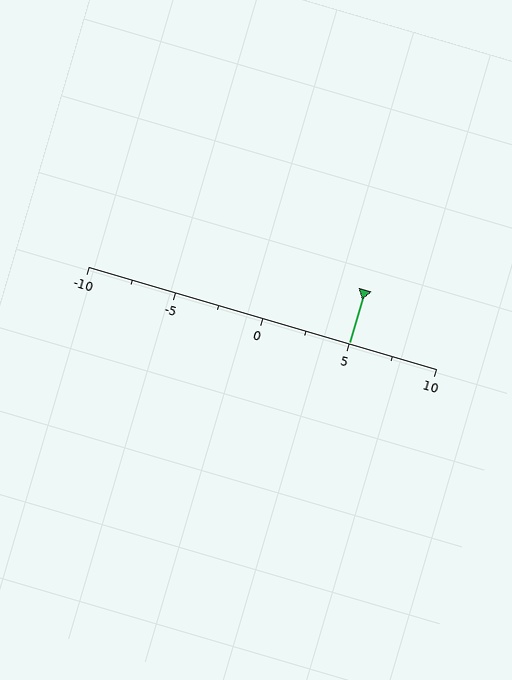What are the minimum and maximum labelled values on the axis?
The axis runs from -10 to 10.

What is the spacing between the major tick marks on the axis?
The major ticks are spaced 5 apart.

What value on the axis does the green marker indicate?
The marker indicates approximately 5.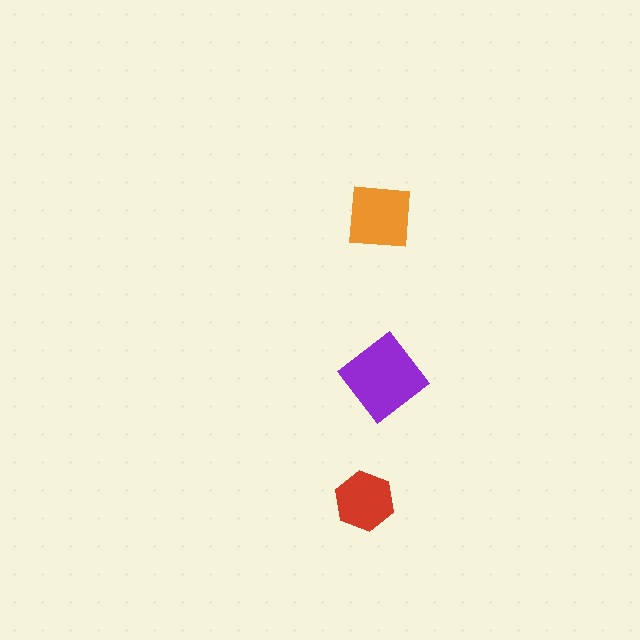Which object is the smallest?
The red hexagon.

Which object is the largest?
The purple diamond.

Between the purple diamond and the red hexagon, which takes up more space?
The purple diamond.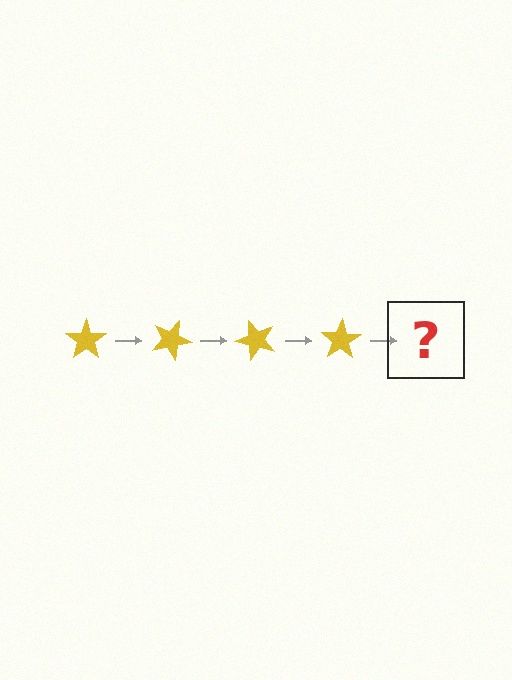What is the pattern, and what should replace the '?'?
The pattern is that the star rotates 25 degrees each step. The '?' should be a yellow star rotated 100 degrees.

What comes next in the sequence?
The next element should be a yellow star rotated 100 degrees.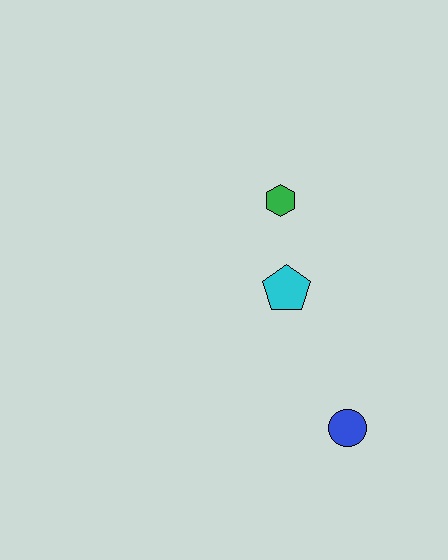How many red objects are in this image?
There are no red objects.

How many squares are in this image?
There are no squares.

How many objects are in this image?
There are 3 objects.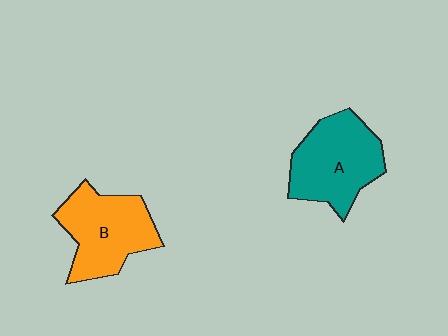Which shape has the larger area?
Shape A (teal).